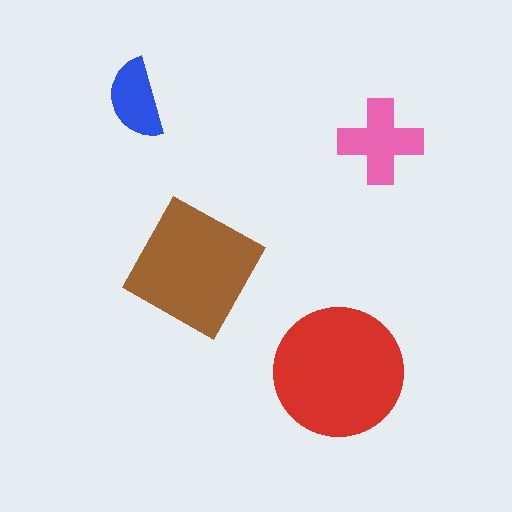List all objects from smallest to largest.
The blue semicircle, the pink cross, the brown square, the red circle.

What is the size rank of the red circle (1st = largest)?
1st.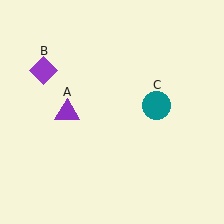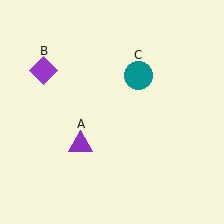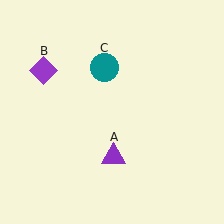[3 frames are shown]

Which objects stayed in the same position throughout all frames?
Purple diamond (object B) remained stationary.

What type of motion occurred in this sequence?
The purple triangle (object A), teal circle (object C) rotated counterclockwise around the center of the scene.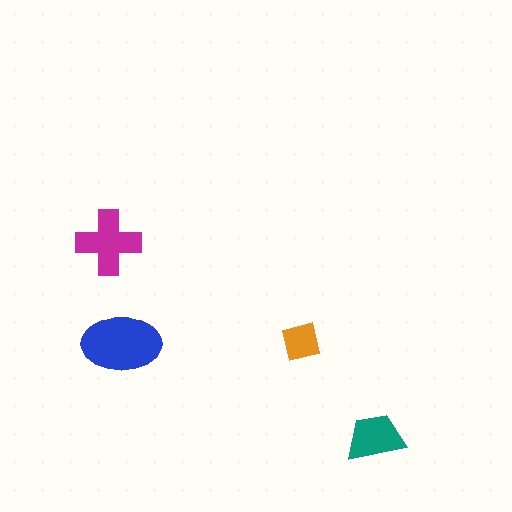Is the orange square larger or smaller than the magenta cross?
Smaller.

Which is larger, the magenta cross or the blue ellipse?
The blue ellipse.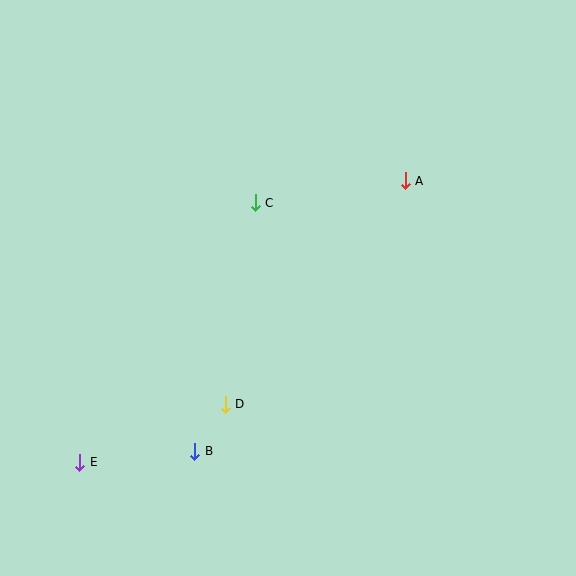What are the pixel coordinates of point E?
Point E is at (80, 462).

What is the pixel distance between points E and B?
The distance between E and B is 115 pixels.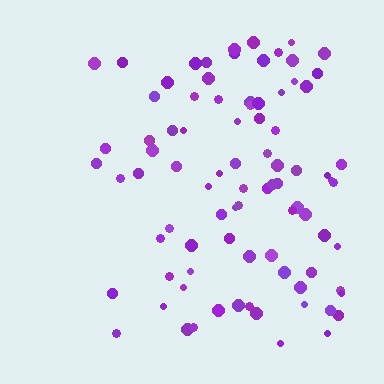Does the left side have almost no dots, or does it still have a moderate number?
Still a moderate number, just noticeably fewer than the right.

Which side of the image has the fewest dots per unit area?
The left.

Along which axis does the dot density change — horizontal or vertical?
Horizontal.